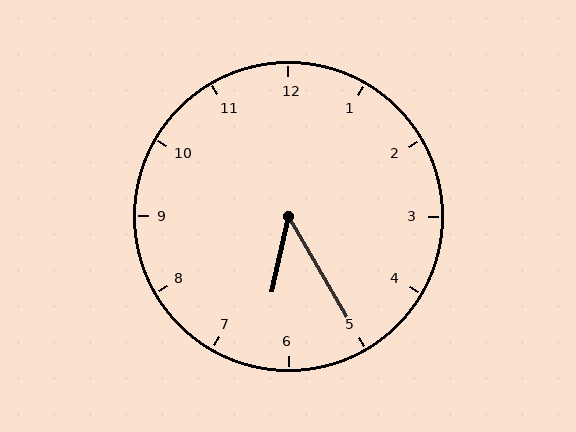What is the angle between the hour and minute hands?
Approximately 42 degrees.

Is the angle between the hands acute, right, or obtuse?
It is acute.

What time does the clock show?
6:25.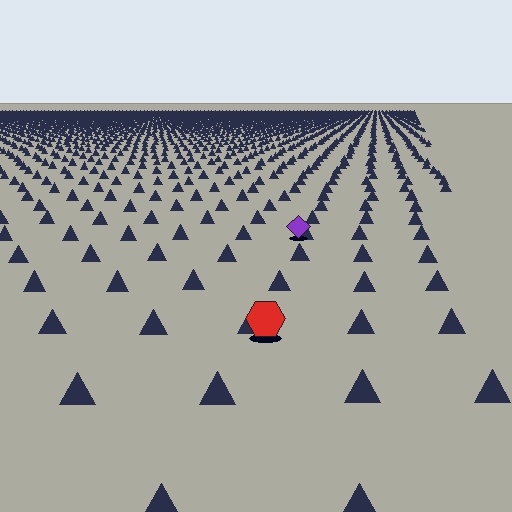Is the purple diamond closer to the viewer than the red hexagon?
No. The red hexagon is closer — you can tell from the texture gradient: the ground texture is coarser near it.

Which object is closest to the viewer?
The red hexagon is closest. The texture marks near it are larger and more spread out.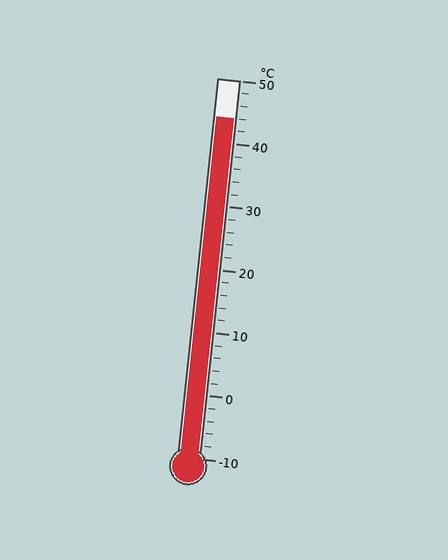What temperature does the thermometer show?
The thermometer shows approximately 44°C.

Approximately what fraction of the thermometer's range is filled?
The thermometer is filled to approximately 90% of its range.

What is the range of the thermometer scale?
The thermometer scale ranges from -10°C to 50°C.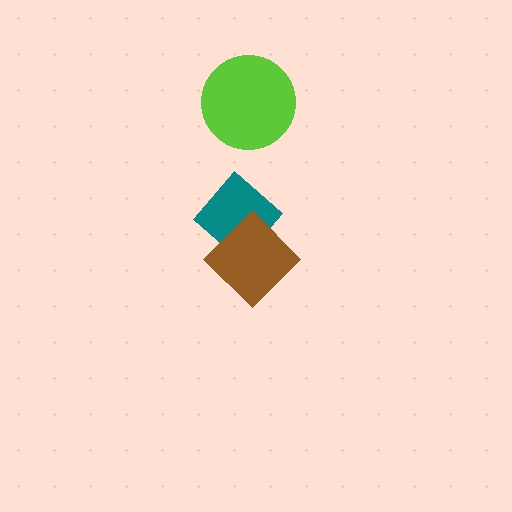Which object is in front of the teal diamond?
The brown diamond is in front of the teal diamond.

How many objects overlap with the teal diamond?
1 object overlaps with the teal diamond.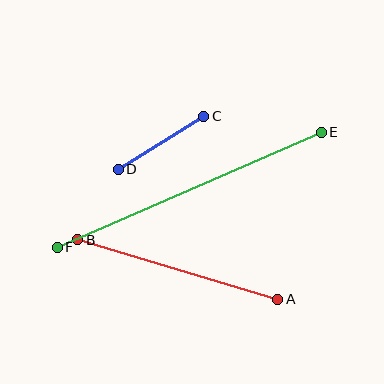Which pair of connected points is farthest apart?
Points E and F are farthest apart.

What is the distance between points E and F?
The distance is approximately 288 pixels.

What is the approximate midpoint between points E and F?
The midpoint is at approximately (189, 190) pixels.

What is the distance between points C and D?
The distance is approximately 100 pixels.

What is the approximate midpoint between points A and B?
The midpoint is at approximately (178, 270) pixels.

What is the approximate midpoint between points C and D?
The midpoint is at approximately (161, 143) pixels.